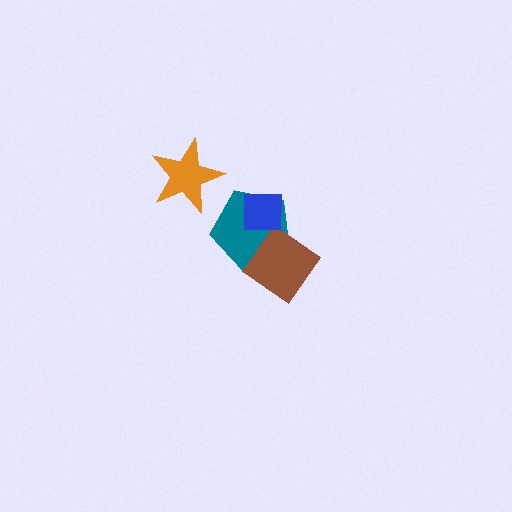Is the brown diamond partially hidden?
Yes, it is partially covered by another shape.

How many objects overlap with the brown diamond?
2 objects overlap with the brown diamond.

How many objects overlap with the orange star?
0 objects overlap with the orange star.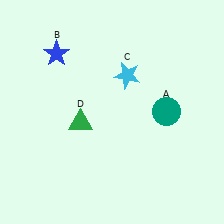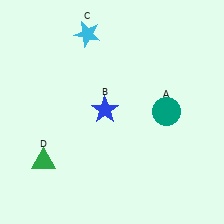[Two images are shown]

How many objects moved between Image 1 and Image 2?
3 objects moved between the two images.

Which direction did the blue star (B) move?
The blue star (B) moved down.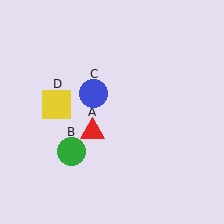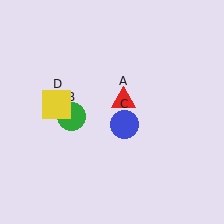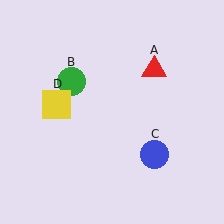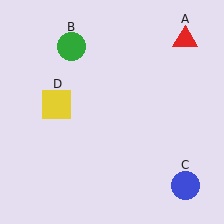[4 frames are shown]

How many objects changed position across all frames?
3 objects changed position: red triangle (object A), green circle (object B), blue circle (object C).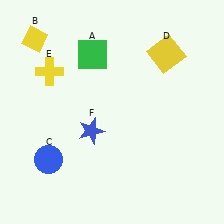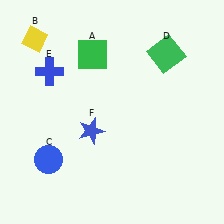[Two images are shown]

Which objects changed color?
D changed from yellow to green. E changed from yellow to blue.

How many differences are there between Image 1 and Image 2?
There are 2 differences between the two images.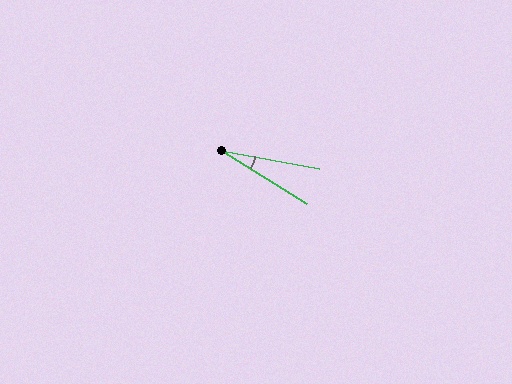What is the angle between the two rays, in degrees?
Approximately 22 degrees.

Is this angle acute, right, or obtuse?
It is acute.